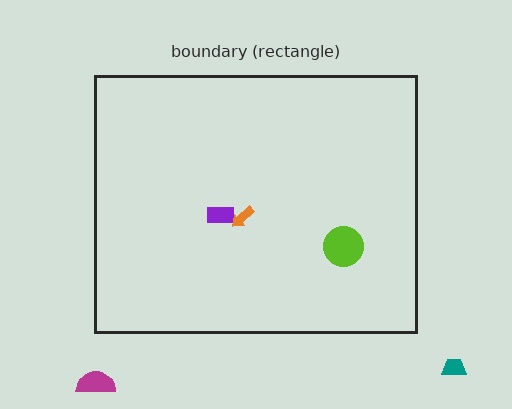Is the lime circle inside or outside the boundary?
Inside.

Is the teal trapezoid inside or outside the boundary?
Outside.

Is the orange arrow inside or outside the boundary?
Inside.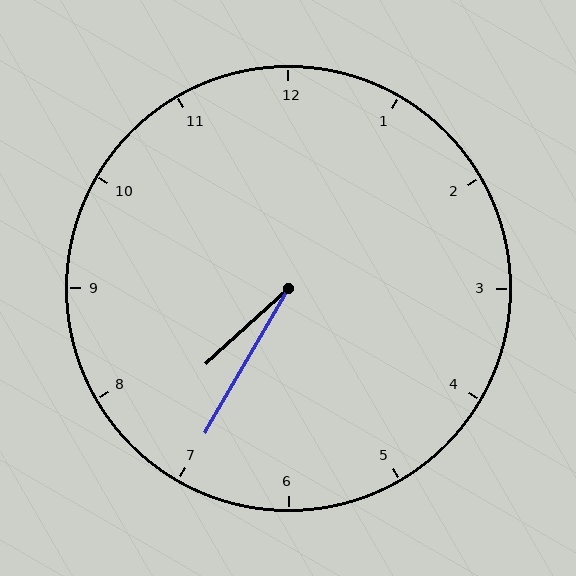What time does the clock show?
7:35.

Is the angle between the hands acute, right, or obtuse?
It is acute.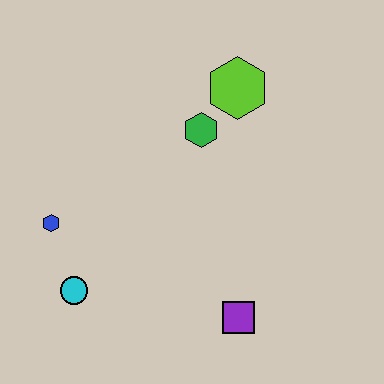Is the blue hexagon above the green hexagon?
No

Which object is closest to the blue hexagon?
The cyan circle is closest to the blue hexagon.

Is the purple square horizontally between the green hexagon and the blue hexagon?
No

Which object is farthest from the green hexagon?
The cyan circle is farthest from the green hexagon.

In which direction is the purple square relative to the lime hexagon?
The purple square is below the lime hexagon.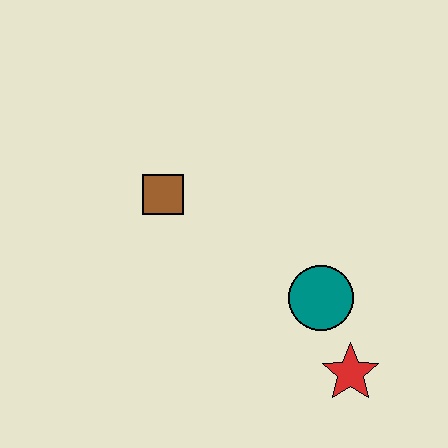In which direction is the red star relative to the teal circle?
The red star is below the teal circle.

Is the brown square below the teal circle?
No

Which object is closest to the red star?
The teal circle is closest to the red star.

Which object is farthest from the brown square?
The red star is farthest from the brown square.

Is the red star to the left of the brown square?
No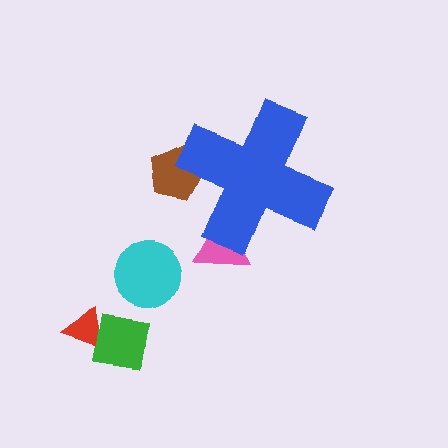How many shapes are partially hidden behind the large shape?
2 shapes are partially hidden.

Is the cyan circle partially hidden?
No, the cyan circle is fully visible.